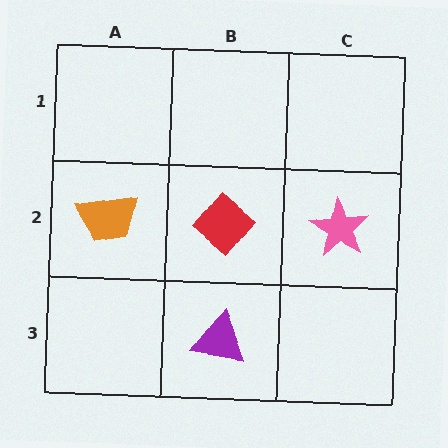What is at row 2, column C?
A pink star.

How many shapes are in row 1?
0 shapes.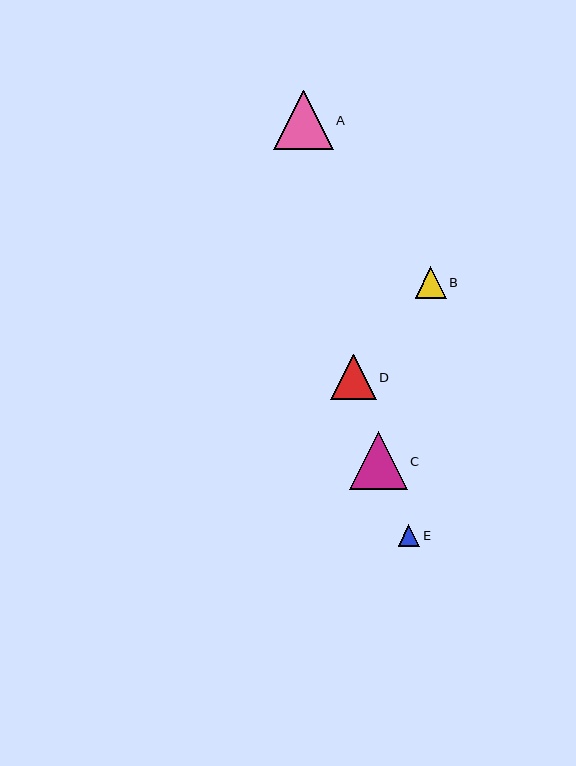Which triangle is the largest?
Triangle A is the largest with a size of approximately 59 pixels.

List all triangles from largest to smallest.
From largest to smallest: A, C, D, B, E.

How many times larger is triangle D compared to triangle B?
Triangle D is approximately 1.5 times the size of triangle B.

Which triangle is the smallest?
Triangle E is the smallest with a size of approximately 22 pixels.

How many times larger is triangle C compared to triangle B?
Triangle C is approximately 1.9 times the size of triangle B.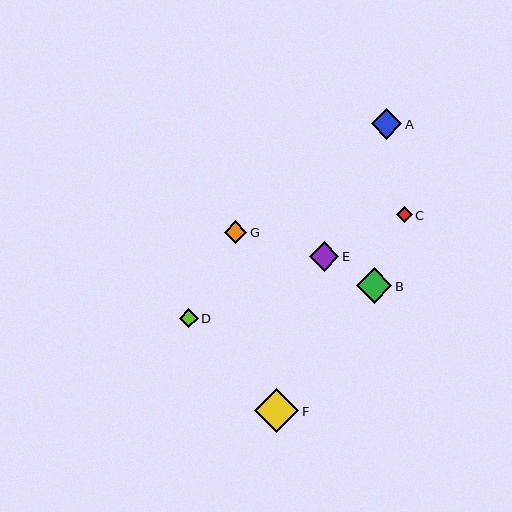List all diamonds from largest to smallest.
From largest to smallest: F, B, A, E, G, D, C.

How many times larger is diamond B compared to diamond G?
Diamond B is approximately 1.6 times the size of diamond G.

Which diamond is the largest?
Diamond F is the largest with a size of approximately 44 pixels.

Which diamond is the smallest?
Diamond C is the smallest with a size of approximately 16 pixels.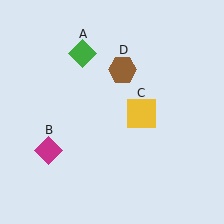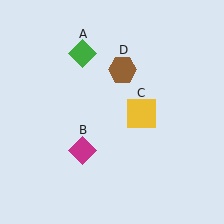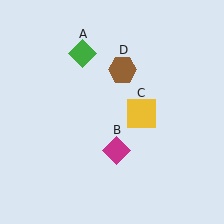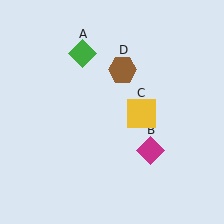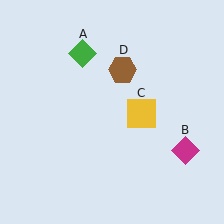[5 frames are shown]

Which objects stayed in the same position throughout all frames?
Green diamond (object A) and yellow square (object C) and brown hexagon (object D) remained stationary.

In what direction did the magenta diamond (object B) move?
The magenta diamond (object B) moved right.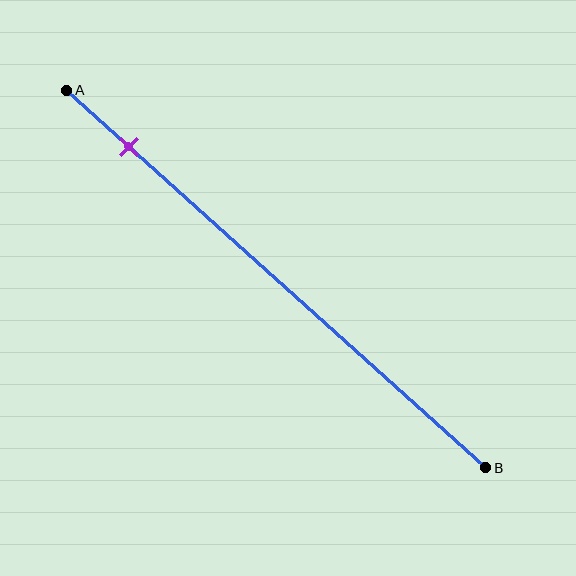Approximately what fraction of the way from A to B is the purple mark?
The purple mark is approximately 15% of the way from A to B.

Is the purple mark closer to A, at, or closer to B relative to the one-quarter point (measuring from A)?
The purple mark is closer to point A than the one-quarter point of segment AB.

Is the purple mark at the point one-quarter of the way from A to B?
No, the mark is at about 15% from A, not at the 25% one-quarter point.